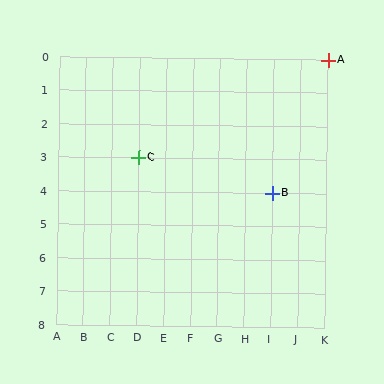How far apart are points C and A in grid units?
Points C and A are 7 columns and 3 rows apart (about 7.6 grid units diagonally).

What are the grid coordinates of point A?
Point A is at grid coordinates (K, 0).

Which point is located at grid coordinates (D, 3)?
Point C is at (D, 3).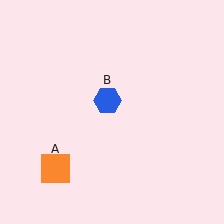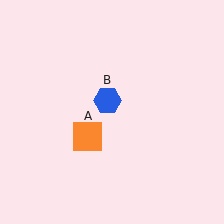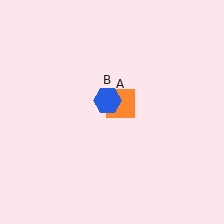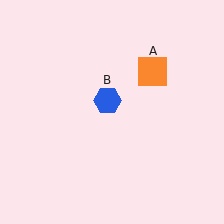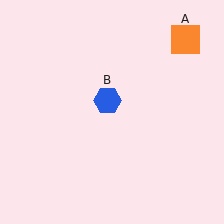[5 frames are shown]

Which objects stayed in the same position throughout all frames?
Blue hexagon (object B) remained stationary.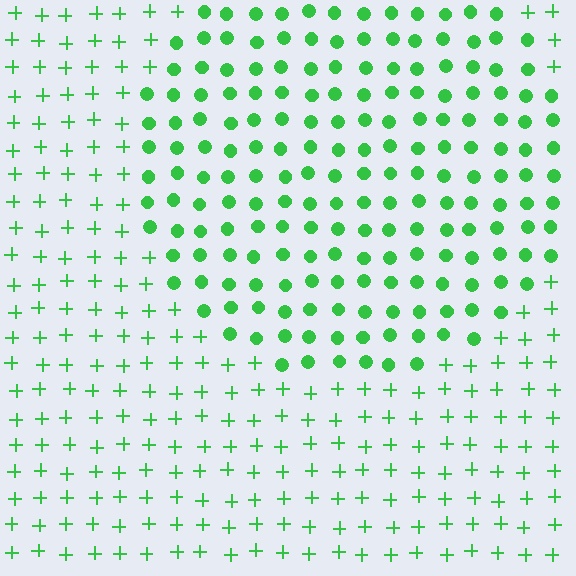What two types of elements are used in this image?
The image uses circles inside the circle region and plus signs outside it.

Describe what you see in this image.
The image is filled with small green elements arranged in a uniform grid. A circle-shaped region contains circles, while the surrounding area contains plus signs. The boundary is defined purely by the change in element shape.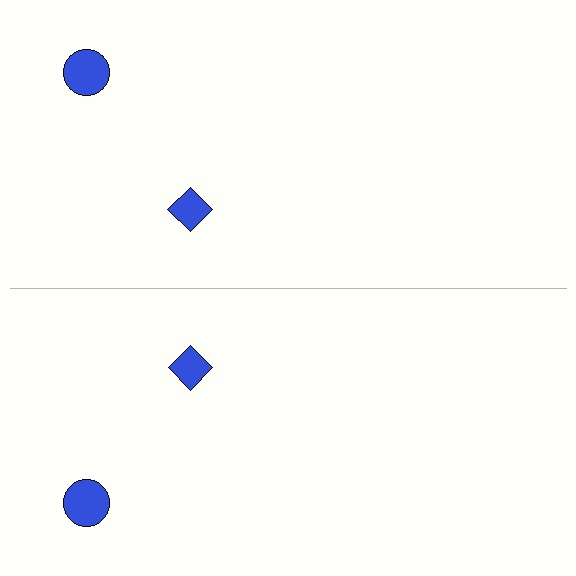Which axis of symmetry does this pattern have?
The pattern has a horizontal axis of symmetry running through the center of the image.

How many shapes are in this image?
There are 4 shapes in this image.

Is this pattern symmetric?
Yes, this pattern has bilateral (reflection) symmetry.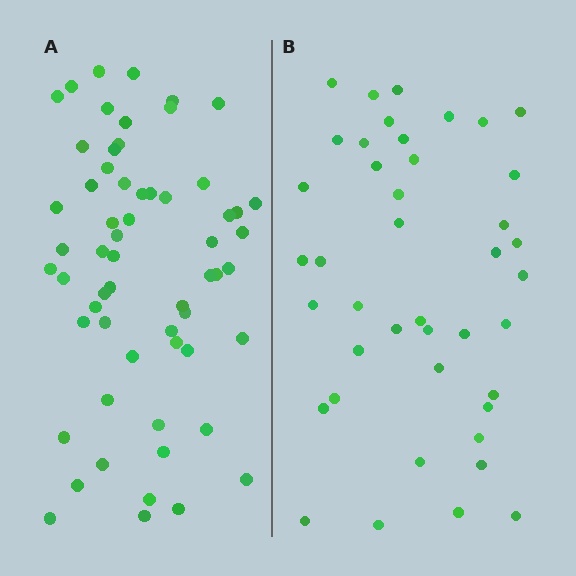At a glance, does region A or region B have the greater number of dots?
Region A (the left region) has more dots.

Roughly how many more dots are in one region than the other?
Region A has approximately 20 more dots than region B.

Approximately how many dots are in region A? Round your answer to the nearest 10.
About 60 dots.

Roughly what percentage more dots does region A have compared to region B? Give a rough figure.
About 45% more.